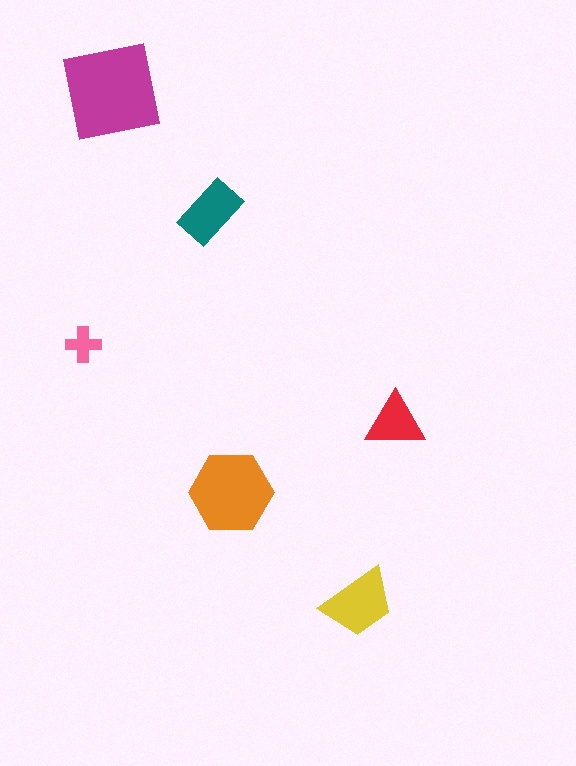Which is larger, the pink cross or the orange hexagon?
The orange hexagon.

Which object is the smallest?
The pink cross.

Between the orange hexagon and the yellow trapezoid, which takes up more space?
The orange hexagon.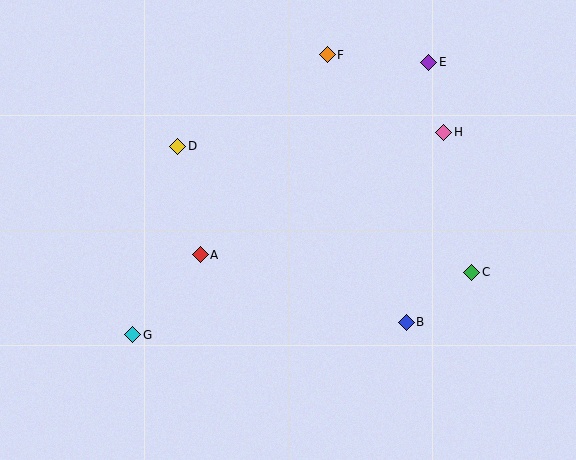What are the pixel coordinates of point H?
Point H is at (444, 132).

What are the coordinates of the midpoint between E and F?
The midpoint between E and F is at (378, 58).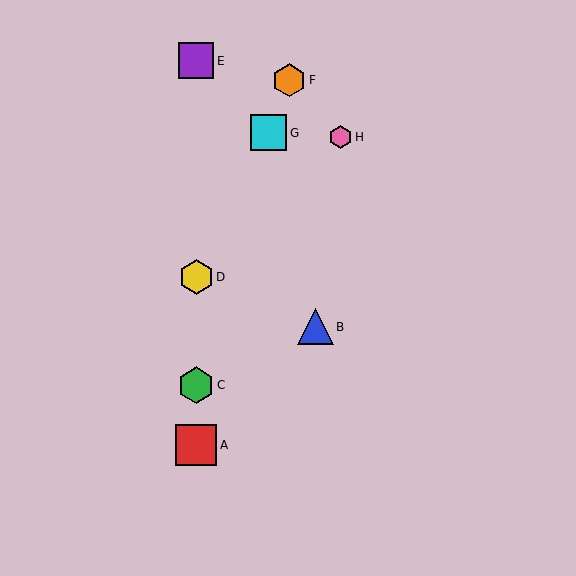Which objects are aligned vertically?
Objects A, C, D, E are aligned vertically.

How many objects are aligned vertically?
4 objects (A, C, D, E) are aligned vertically.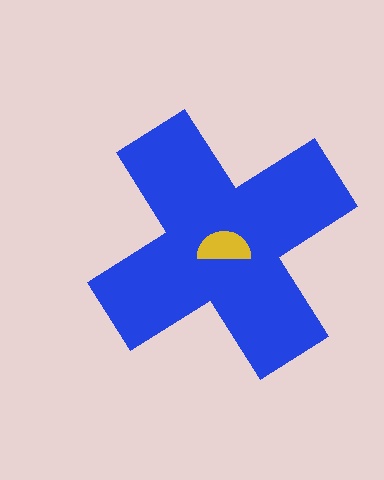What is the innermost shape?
The yellow semicircle.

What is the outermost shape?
The blue cross.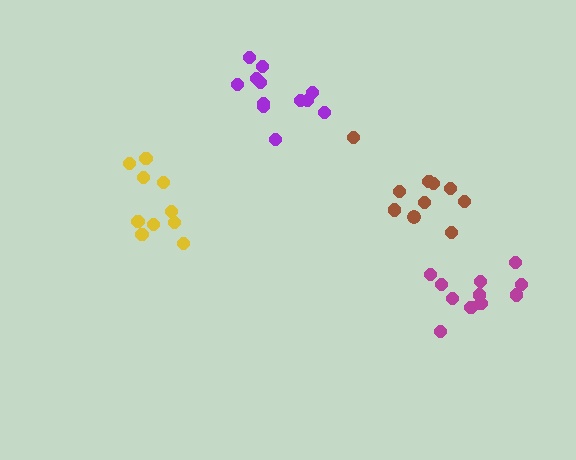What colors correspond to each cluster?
The clusters are colored: magenta, brown, purple, yellow.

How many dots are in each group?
Group 1: 11 dots, Group 2: 10 dots, Group 3: 12 dots, Group 4: 10 dots (43 total).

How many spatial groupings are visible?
There are 4 spatial groupings.